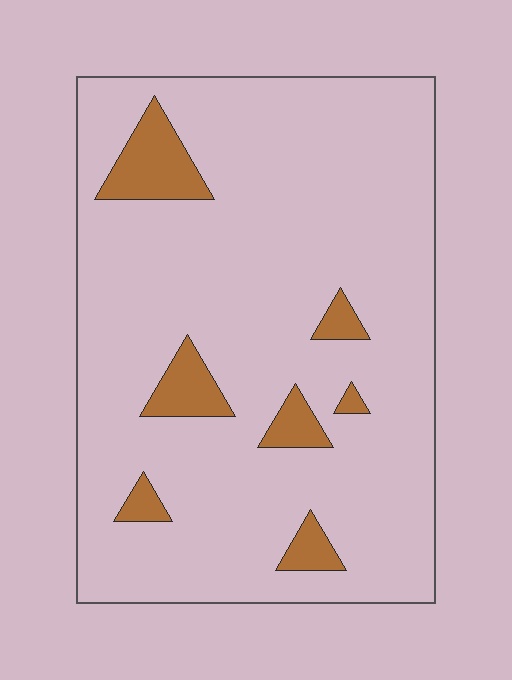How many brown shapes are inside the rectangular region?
7.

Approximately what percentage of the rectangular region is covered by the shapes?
Approximately 10%.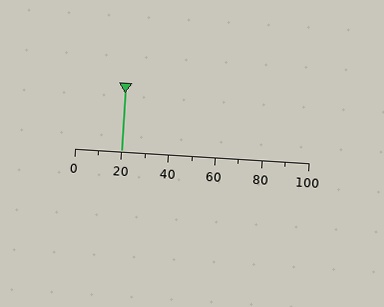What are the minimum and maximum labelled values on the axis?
The axis runs from 0 to 100.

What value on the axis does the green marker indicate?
The marker indicates approximately 20.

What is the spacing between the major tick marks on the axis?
The major ticks are spaced 20 apart.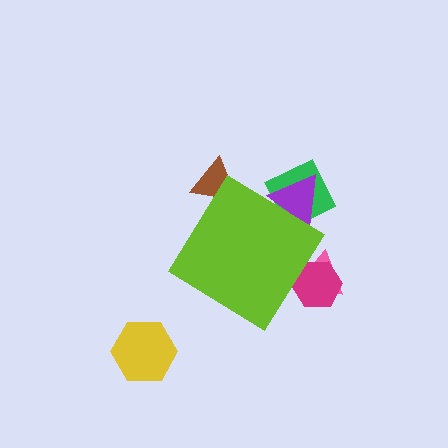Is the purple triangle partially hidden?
Yes, the purple triangle is partially hidden behind the lime diamond.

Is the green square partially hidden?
Yes, the green square is partially hidden behind the lime diamond.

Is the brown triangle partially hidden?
Yes, the brown triangle is partially hidden behind the lime diamond.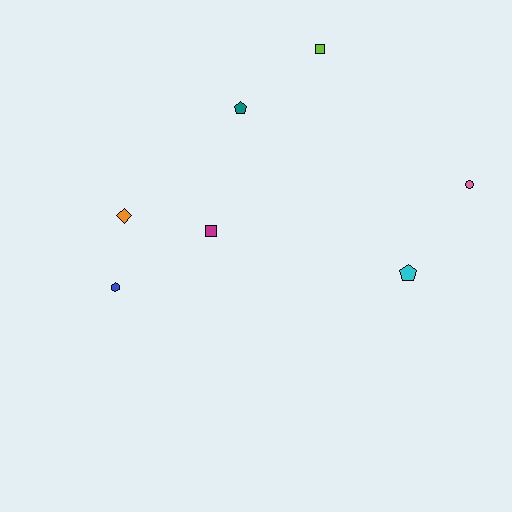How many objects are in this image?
There are 7 objects.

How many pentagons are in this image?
There are 2 pentagons.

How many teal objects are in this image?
There is 1 teal object.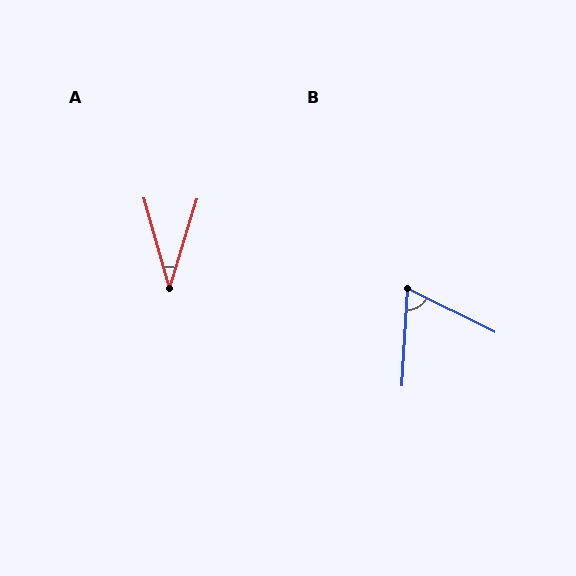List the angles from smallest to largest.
A (33°), B (67°).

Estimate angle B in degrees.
Approximately 67 degrees.